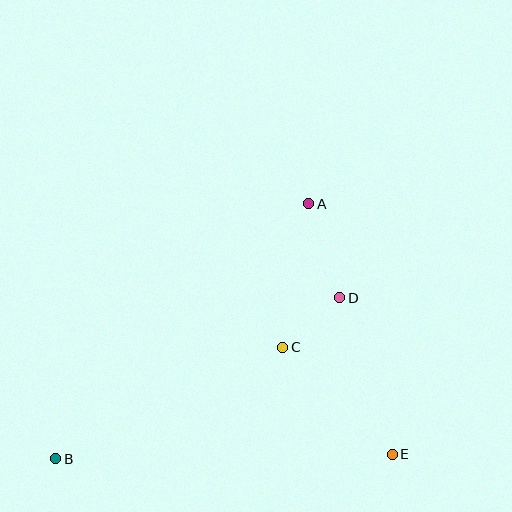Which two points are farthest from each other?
Points A and B are farthest from each other.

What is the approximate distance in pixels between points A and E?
The distance between A and E is approximately 264 pixels.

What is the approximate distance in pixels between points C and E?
The distance between C and E is approximately 153 pixels.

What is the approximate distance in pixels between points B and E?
The distance between B and E is approximately 336 pixels.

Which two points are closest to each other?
Points C and D are closest to each other.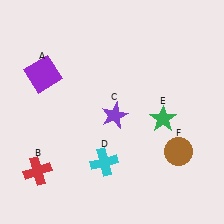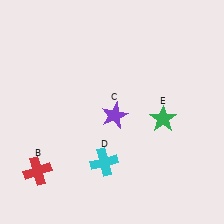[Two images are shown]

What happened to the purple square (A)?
The purple square (A) was removed in Image 2. It was in the top-left area of Image 1.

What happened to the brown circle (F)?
The brown circle (F) was removed in Image 2. It was in the bottom-right area of Image 1.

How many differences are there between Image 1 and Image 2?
There are 2 differences between the two images.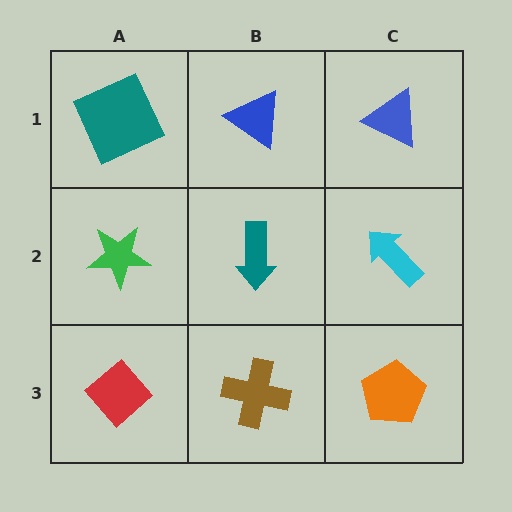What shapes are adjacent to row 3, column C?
A cyan arrow (row 2, column C), a brown cross (row 3, column B).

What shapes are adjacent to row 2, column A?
A teal square (row 1, column A), a red diamond (row 3, column A), a teal arrow (row 2, column B).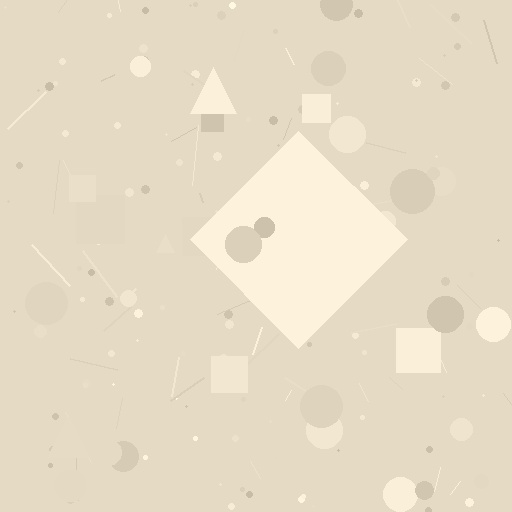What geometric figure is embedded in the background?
A diamond is embedded in the background.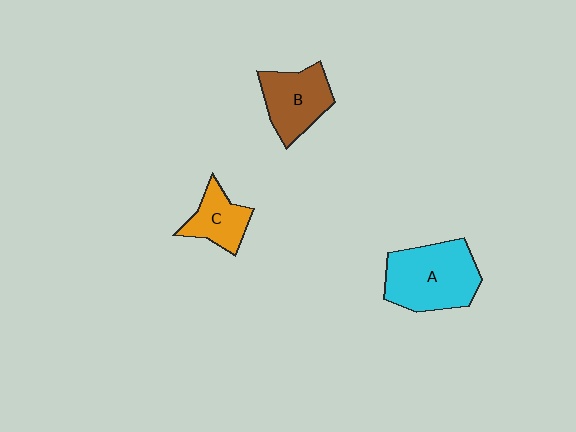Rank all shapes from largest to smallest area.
From largest to smallest: A (cyan), B (brown), C (orange).